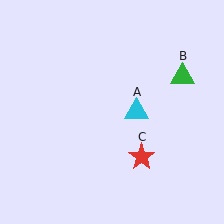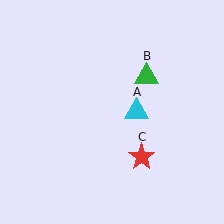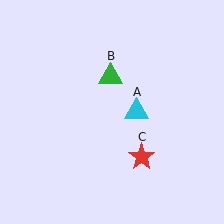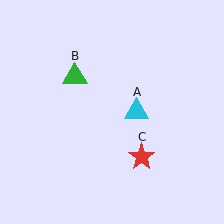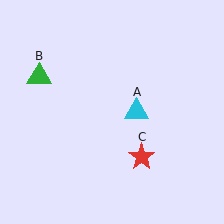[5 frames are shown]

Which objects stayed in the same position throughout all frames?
Cyan triangle (object A) and red star (object C) remained stationary.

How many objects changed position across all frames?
1 object changed position: green triangle (object B).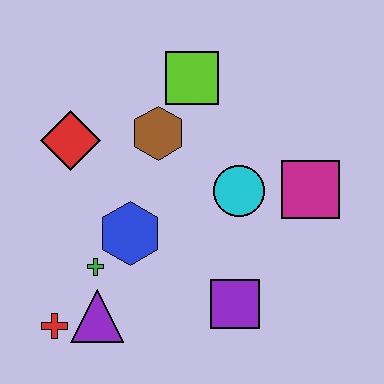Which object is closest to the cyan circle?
The magenta square is closest to the cyan circle.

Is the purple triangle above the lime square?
No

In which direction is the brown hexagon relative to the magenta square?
The brown hexagon is to the left of the magenta square.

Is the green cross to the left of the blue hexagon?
Yes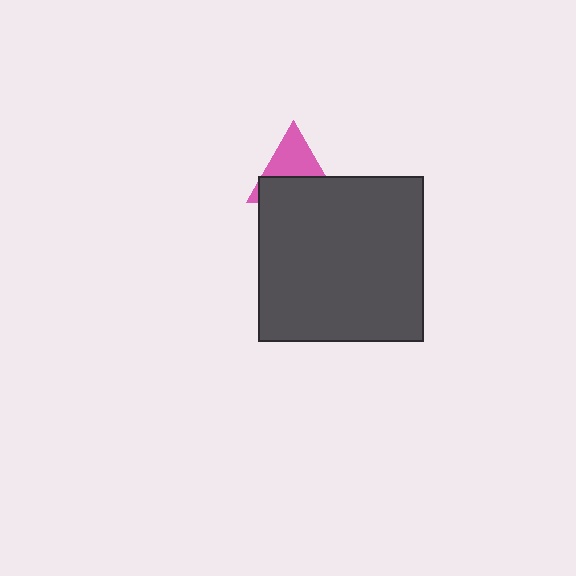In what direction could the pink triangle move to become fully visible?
The pink triangle could move up. That would shift it out from behind the dark gray square entirely.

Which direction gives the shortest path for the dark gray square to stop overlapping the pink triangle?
Moving down gives the shortest separation.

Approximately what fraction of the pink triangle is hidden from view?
Roughly 52% of the pink triangle is hidden behind the dark gray square.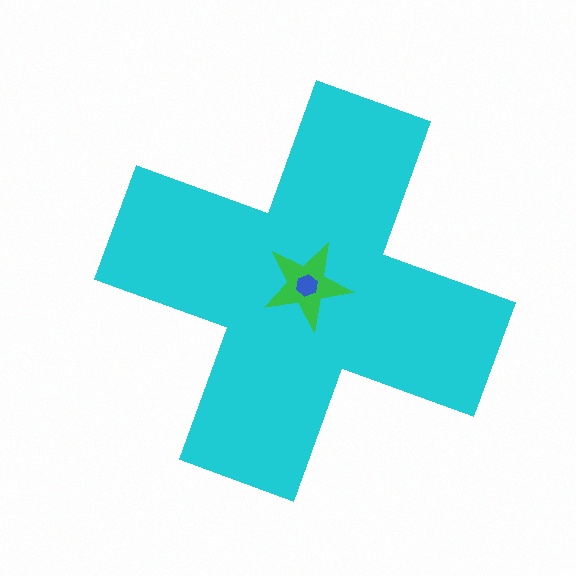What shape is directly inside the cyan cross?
The green star.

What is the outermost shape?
The cyan cross.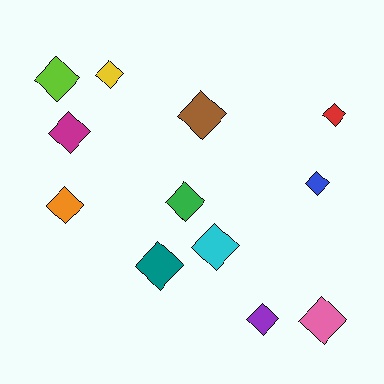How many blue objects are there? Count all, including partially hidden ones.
There is 1 blue object.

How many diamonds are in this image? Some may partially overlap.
There are 12 diamonds.